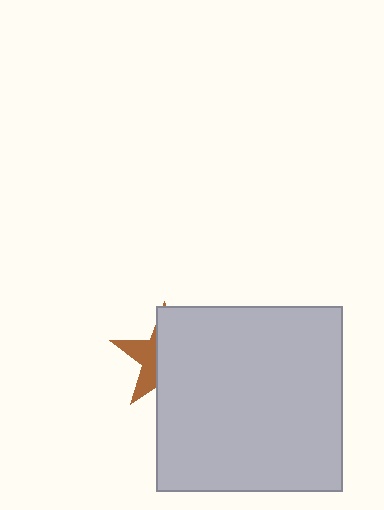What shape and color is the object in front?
The object in front is a light gray square.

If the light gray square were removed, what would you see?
You would see the complete brown star.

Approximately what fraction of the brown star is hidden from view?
Roughly 65% of the brown star is hidden behind the light gray square.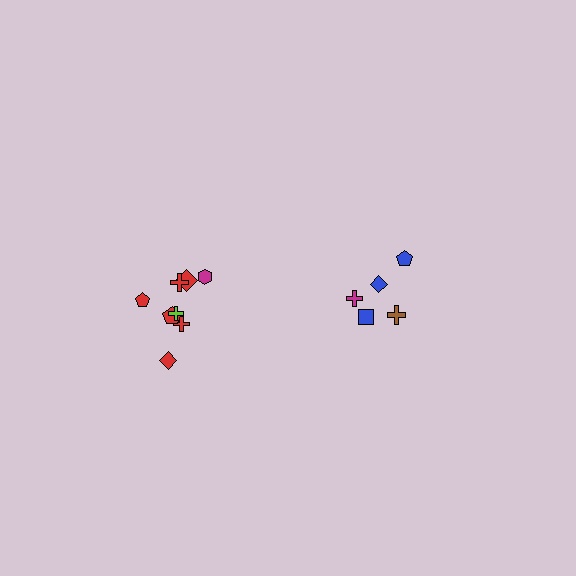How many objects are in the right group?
There are 5 objects.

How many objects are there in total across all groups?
There are 13 objects.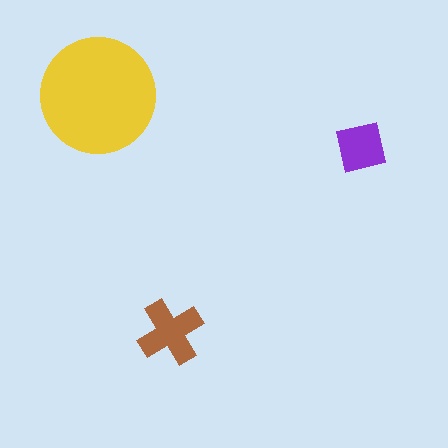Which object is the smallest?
The purple square.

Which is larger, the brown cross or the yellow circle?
The yellow circle.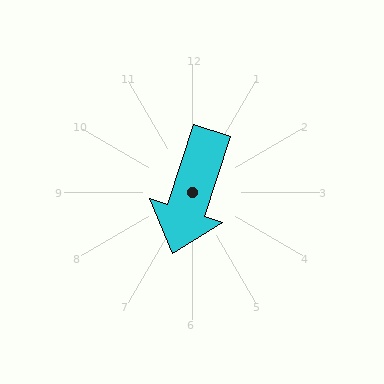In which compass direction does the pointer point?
South.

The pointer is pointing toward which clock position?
Roughly 7 o'clock.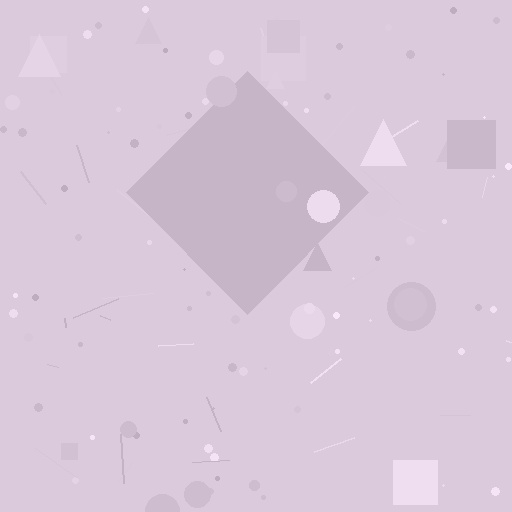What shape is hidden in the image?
A diamond is hidden in the image.